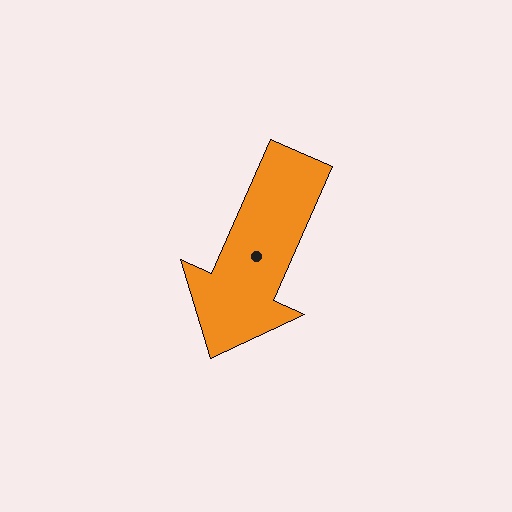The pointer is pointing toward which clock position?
Roughly 7 o'clock.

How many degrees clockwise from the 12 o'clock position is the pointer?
Approximately 204 degrees.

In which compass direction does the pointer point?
Southwest.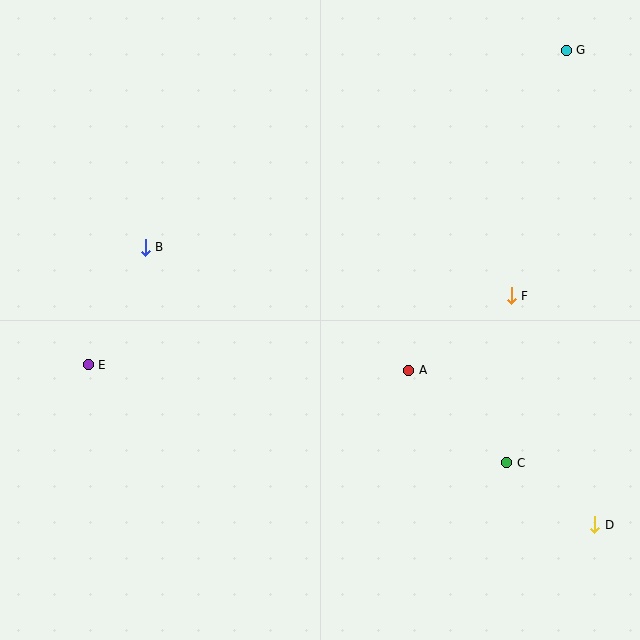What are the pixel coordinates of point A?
Point A is at (409, 370).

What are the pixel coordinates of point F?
Point F is at (511, 296).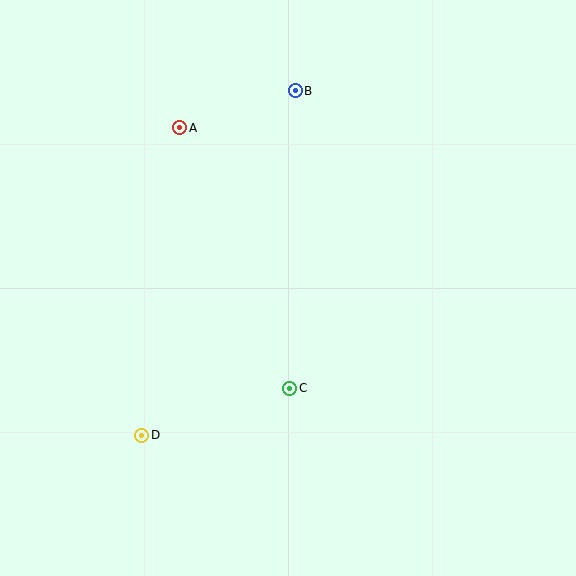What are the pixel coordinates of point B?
Point B is at (295, 91).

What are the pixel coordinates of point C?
Point C is at (290, 388).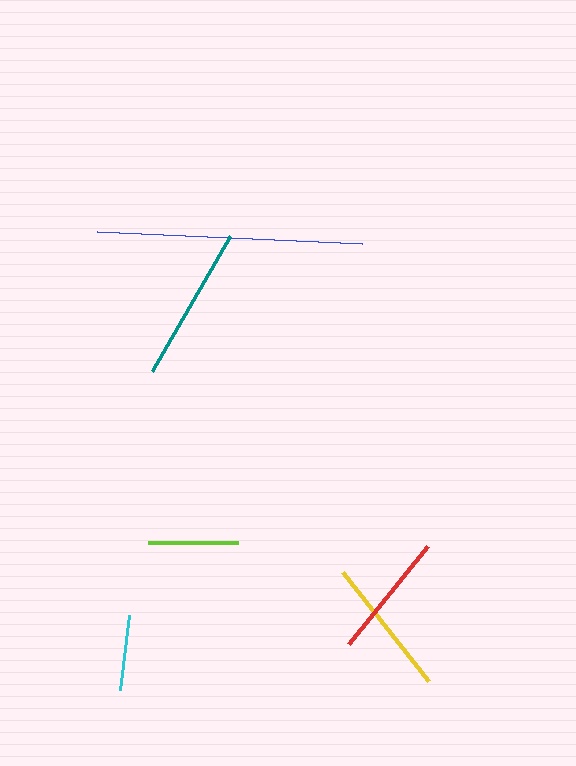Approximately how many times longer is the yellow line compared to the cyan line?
The yellow line is approximately 1.8 times the length of the cyan line.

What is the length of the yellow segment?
The yellow segment is approximately 138 pixels long.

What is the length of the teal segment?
The teal segment is approximately 156 pixels long.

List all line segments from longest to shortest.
From longest to shortest: blue, teal, yellow, red, lime, cyan.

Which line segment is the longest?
The blue line is the longest at approximately 266 pixels.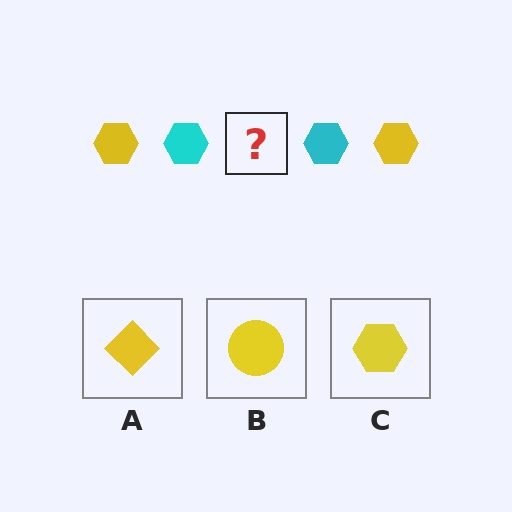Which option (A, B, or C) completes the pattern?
C.